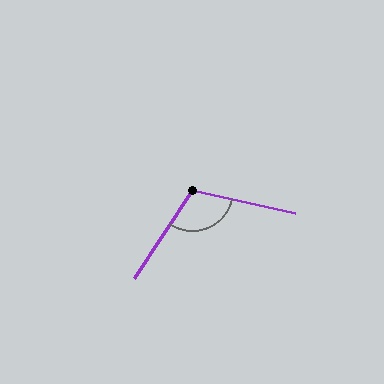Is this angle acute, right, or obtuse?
It is obtuse.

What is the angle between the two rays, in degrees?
Approximately 111 degrees.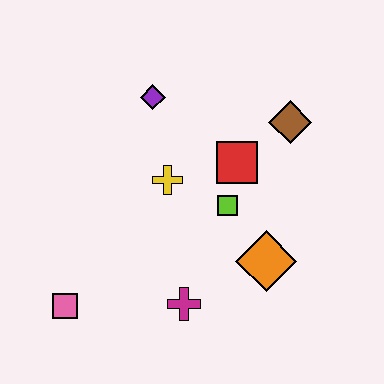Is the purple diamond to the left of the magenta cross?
Yes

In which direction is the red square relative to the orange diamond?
The red square is above the orange diamond.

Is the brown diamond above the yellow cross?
Yes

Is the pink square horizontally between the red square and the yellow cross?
No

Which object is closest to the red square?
The lime square is closest to the red square.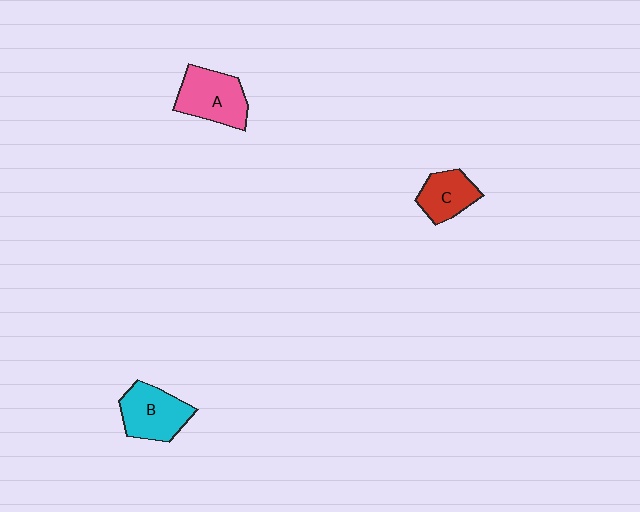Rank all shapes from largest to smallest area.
From largest to smallest: A (pink), B (cyan), C (red).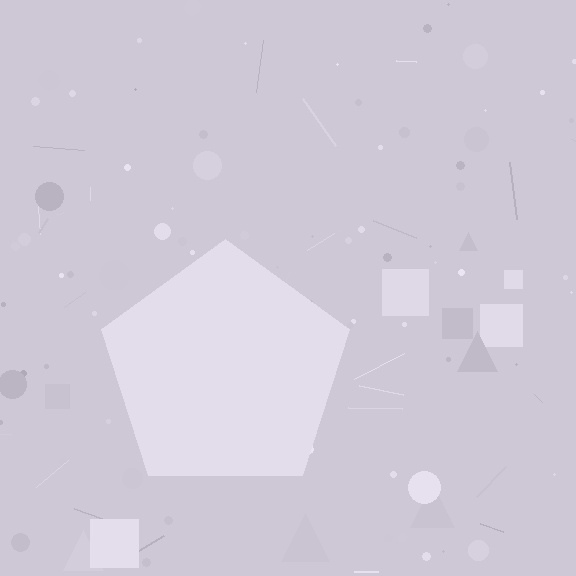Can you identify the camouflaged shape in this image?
The camouflaged shape is a pentagon.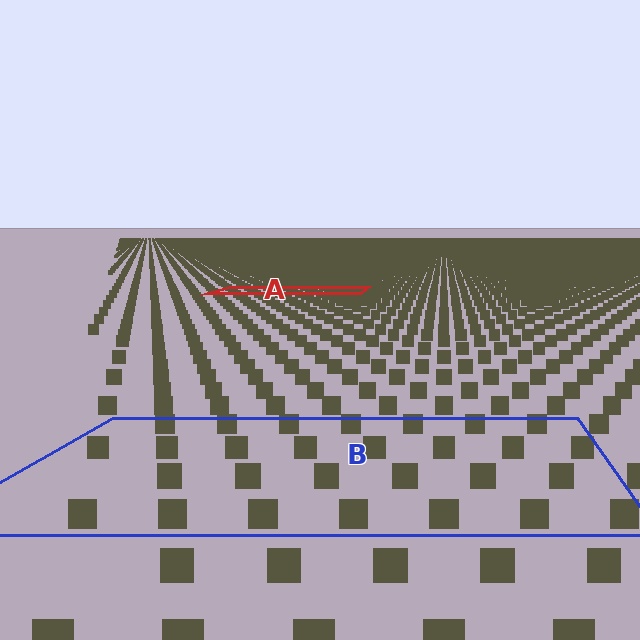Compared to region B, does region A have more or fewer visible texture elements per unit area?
Region A has more texture elements per unit area — they are packed more densely because it is farther away.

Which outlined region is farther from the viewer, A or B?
Region A is farther from the viewer — the texture elements inside it appear smaller and more densely packed.